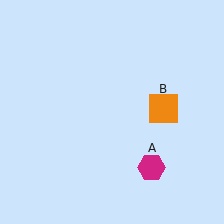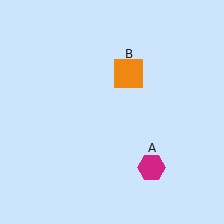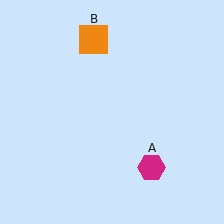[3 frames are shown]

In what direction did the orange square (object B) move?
The orange square (object B) moved up and to the left.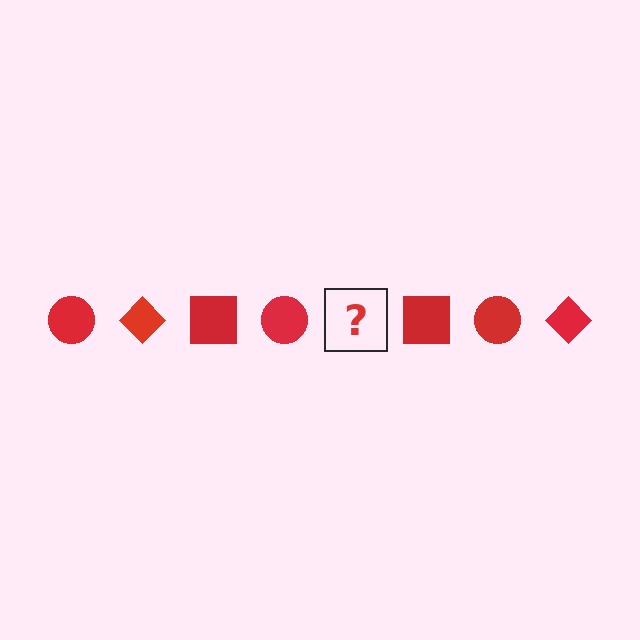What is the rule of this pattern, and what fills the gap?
The rule is that the pattern cycles through circle, diamond, square shapes in red. The gap should be filled with a red diamond.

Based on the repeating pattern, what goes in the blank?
The blank should be a red diamond.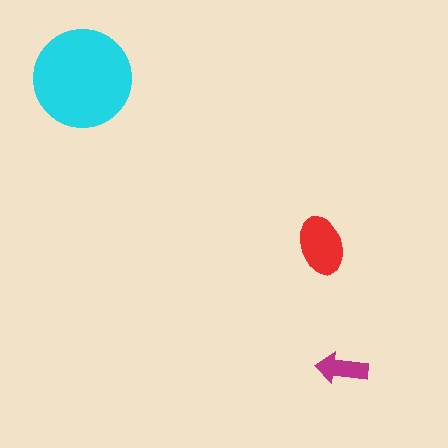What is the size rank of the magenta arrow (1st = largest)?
3rd.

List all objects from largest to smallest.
The cyan circle, the red ellipse, the magenta arrow.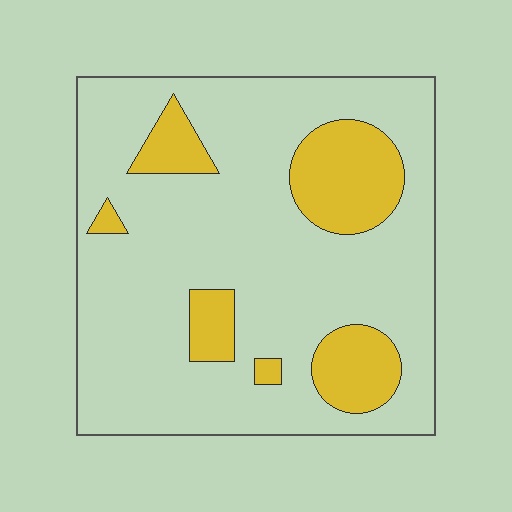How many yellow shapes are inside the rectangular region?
6.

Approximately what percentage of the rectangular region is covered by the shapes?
Approximately 20%.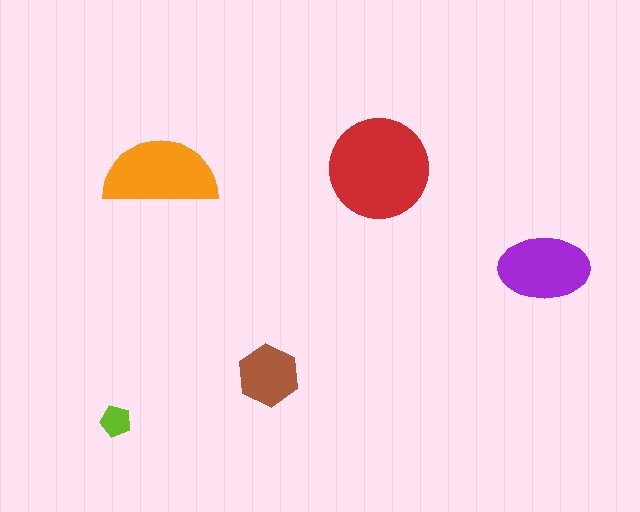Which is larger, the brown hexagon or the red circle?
The red circle.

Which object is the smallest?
The lime pentagon.